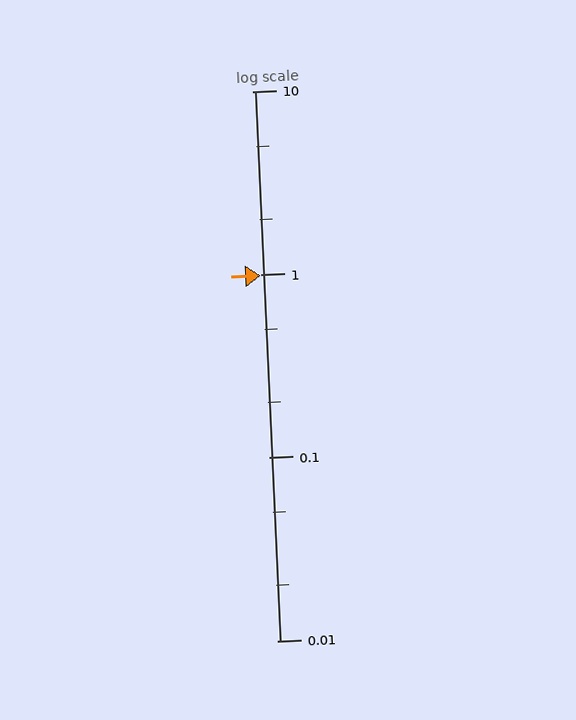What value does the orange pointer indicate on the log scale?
The pointer indicates approximately 0.98.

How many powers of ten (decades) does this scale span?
The scale spans 3 decades, from 0.01 to 10.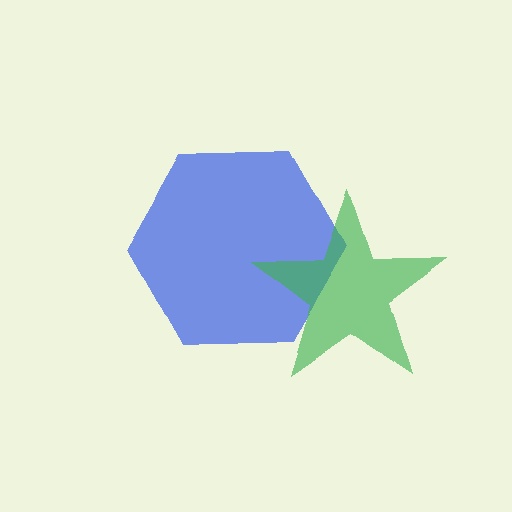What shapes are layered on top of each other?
The layered shapes are: a blue hexagon, a green star.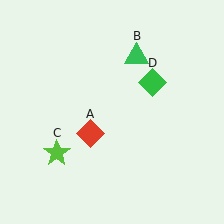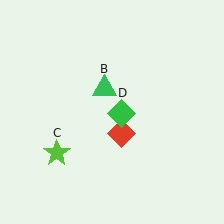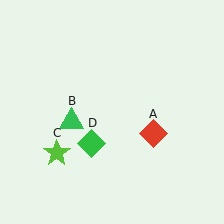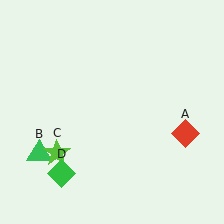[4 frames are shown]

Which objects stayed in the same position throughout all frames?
Lime star (object C) remained stationary.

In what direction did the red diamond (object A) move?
The red diamond (object A) moved right.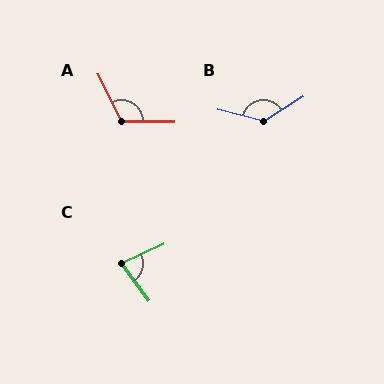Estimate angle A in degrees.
Approximately 116 degrees.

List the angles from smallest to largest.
C (79°), A (116°), B (134°).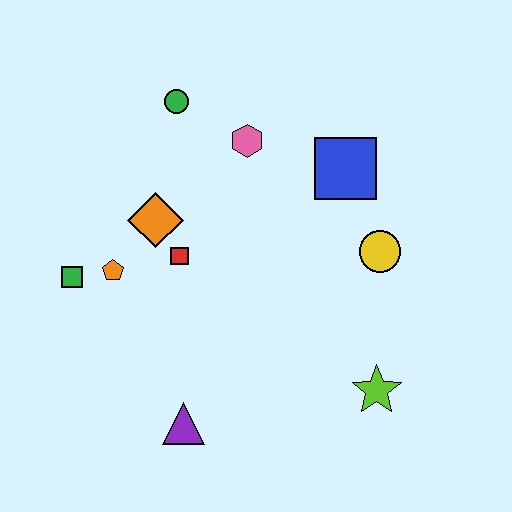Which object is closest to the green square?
The orange pentagon is closest to the green square.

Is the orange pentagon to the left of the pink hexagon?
Yes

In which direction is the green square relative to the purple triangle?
The green square is above the purple triangle.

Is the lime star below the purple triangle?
No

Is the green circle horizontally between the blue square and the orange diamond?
Yes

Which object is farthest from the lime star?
The green circle is farthest from the lime star.